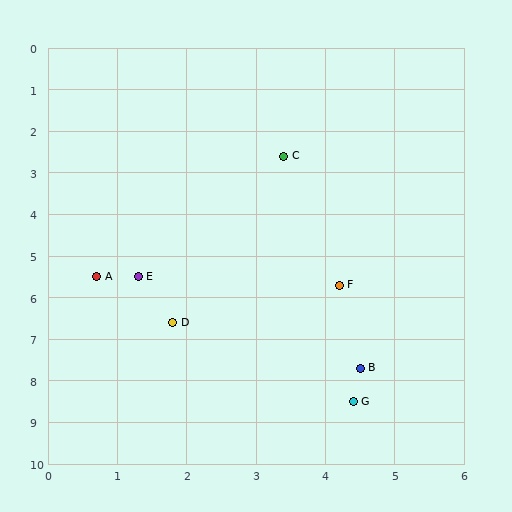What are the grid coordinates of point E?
Point E is at approximately (1.3, 5.5).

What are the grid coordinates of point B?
Point B is at approximately (4.5, 7.7).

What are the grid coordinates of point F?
Point F is at approximately (4.2, 5.7).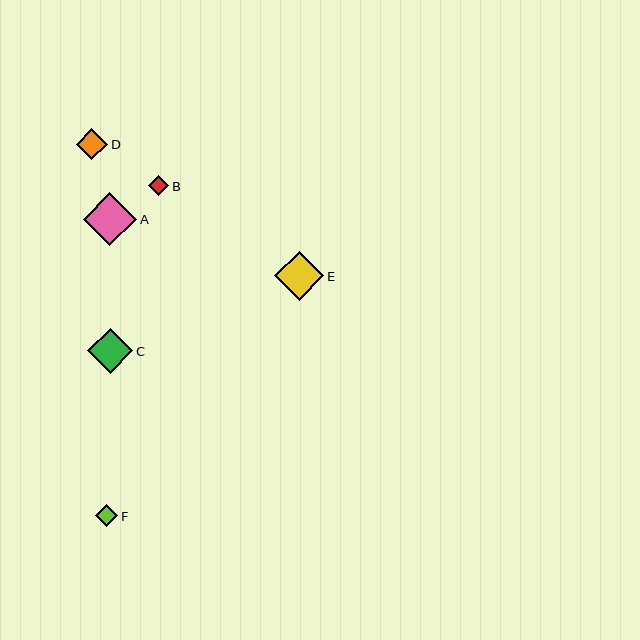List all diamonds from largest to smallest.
From largest to smallest: A, E, C, D, F, B.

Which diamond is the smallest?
Diamond B is the smallest with a size of approximately 20 pixels.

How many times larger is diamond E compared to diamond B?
Diamond E is approximately 2.5 times the size of diamond B.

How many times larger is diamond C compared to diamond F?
Diamond C is approximately 2.0 times the size of diamond F.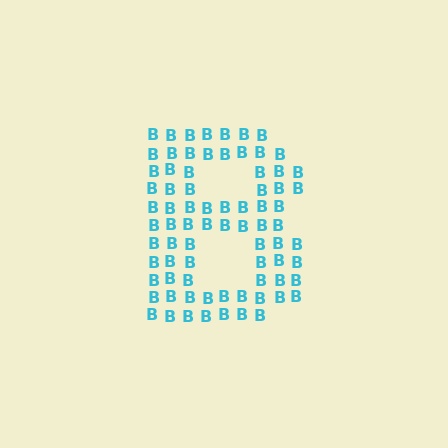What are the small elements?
The small elements are letter B's.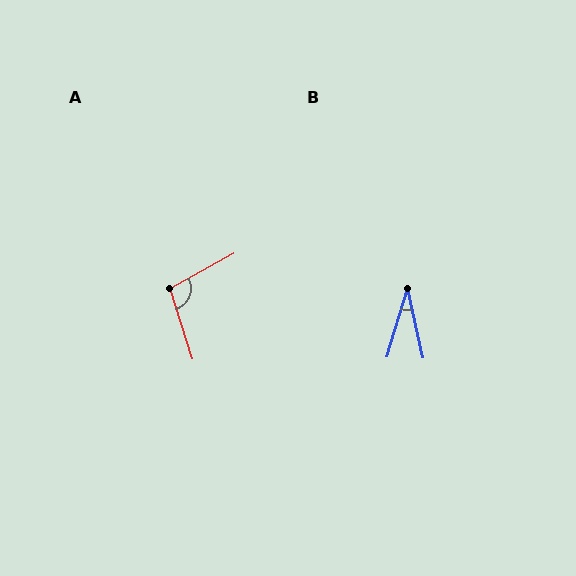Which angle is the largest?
A, at approximately 102 degrees.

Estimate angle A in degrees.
Approximately 102 degrees.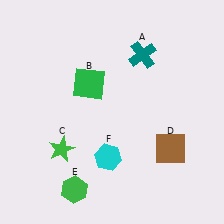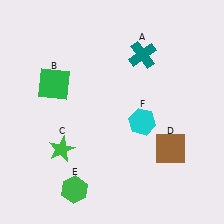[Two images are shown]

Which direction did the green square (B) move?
The green square (B) moved left.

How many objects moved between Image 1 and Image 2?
2 objects moved between the two images.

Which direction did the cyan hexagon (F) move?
The cyan hexagon (F) moved up.